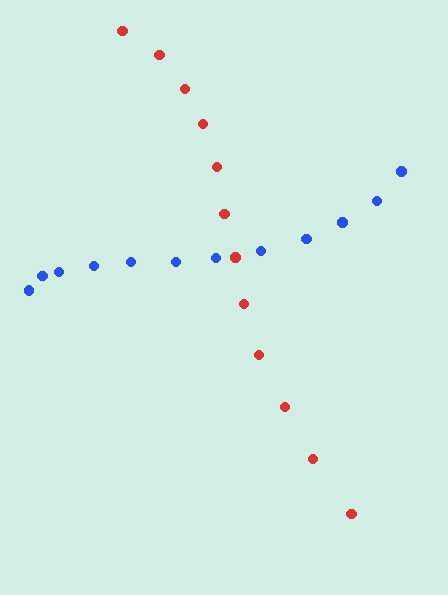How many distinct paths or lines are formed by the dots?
There are 2 distinct paths.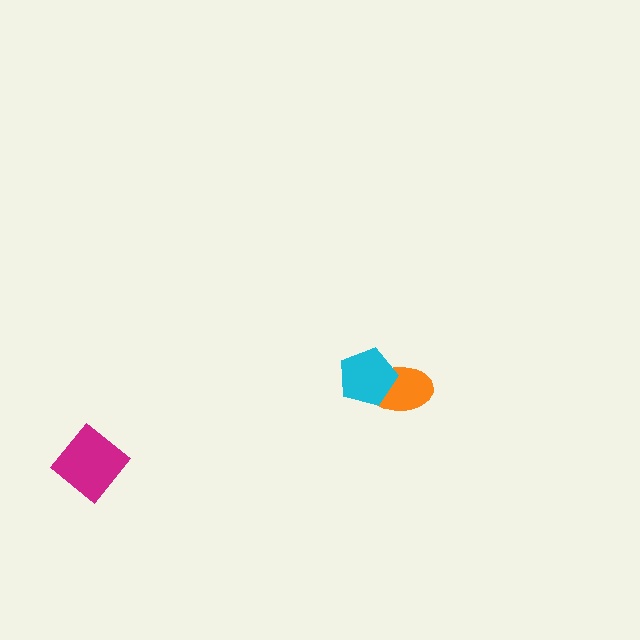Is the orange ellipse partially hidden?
Yes, it is partially covered by another shape.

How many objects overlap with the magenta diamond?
0 objects overlap with the magenta diamond.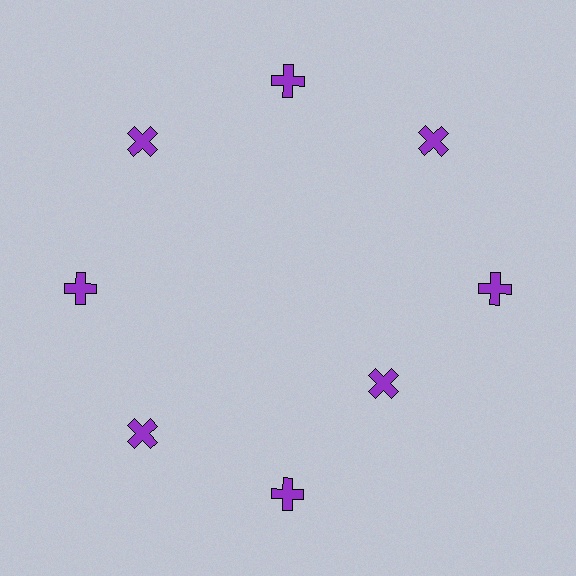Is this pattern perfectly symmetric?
No. The 8 purple crosses are arranged in a ring, but one element near the 4 o'clock position is pulled inward toward the center, breaking the 8-fold rotational symmetry.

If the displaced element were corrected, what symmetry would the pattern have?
It would have 8-fold rotational symmetry — the pattern would map onto itself every 45 degrees.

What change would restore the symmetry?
The symmetry would be restored by moving it outward, back onto the ring so that all 8 crosses sit at equal angles and equal distance from the center.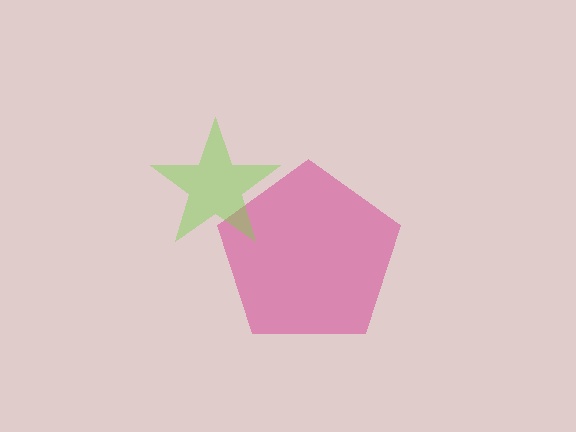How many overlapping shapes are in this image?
There are 2 overlapping shapes in the image.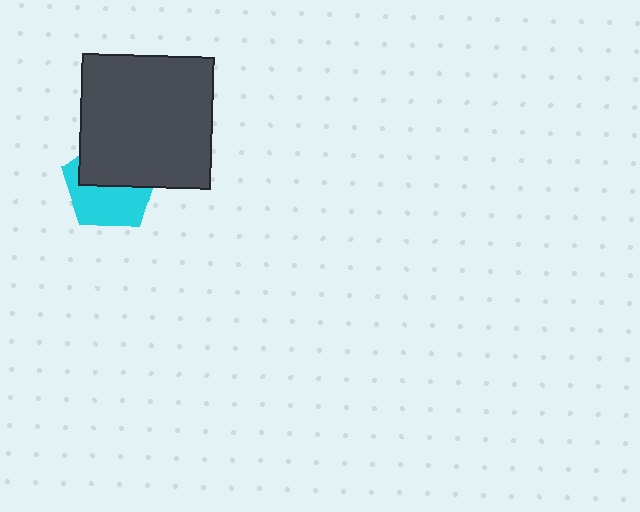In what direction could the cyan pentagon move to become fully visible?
The cyan pentagon could move down. That would shift it out from behind the dark gray square entirely.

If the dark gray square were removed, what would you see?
You would see the complete cyan pentagon.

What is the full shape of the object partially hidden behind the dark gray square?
The partially hidden object is a cyan pentagon.